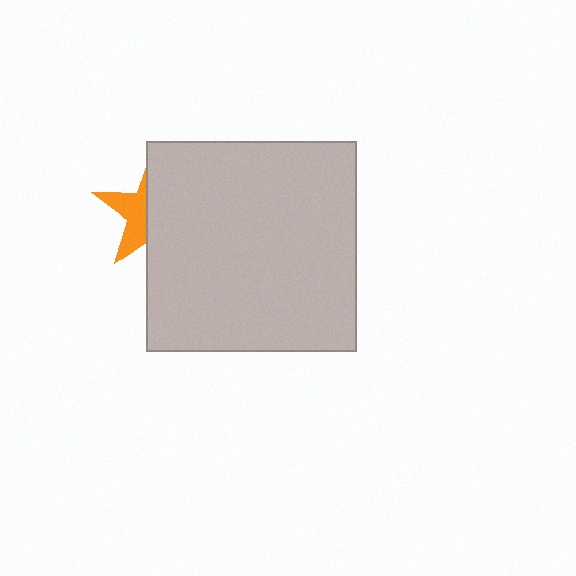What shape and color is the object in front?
The object in front is a light gray square.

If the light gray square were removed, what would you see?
You would see the complete orange star.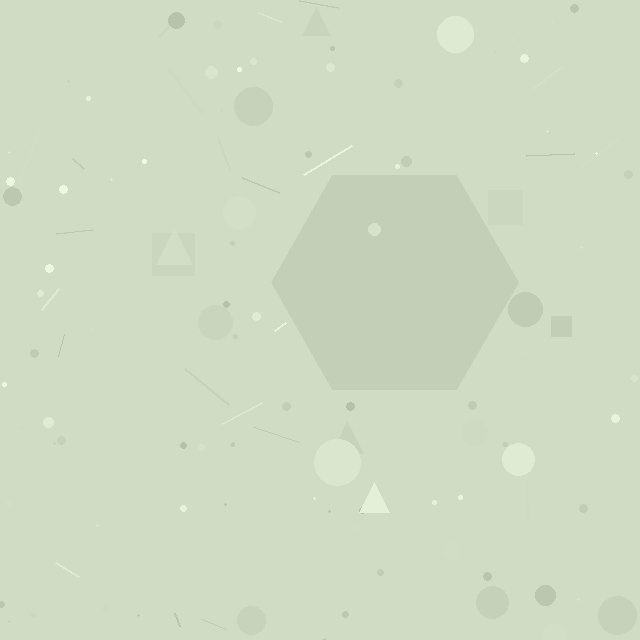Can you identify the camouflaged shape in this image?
The camouflaged shape is a hexagon.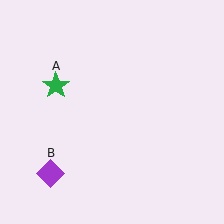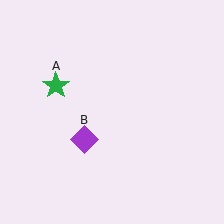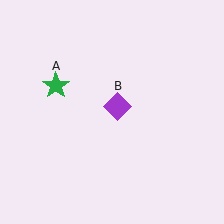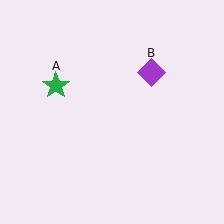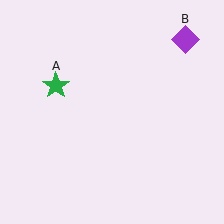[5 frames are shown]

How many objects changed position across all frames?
1 object changed position: purple diamond (object B).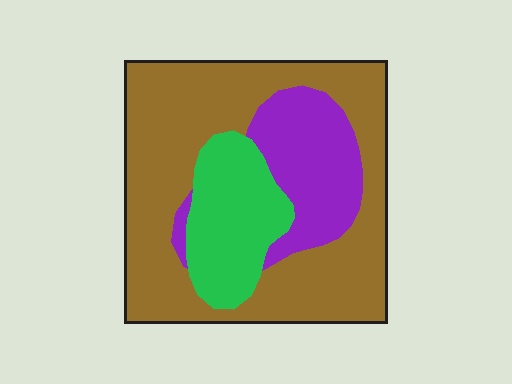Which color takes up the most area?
Brown, at roughly 60%.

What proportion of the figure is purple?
Purple takes up about one fifth (1/5) of the figure.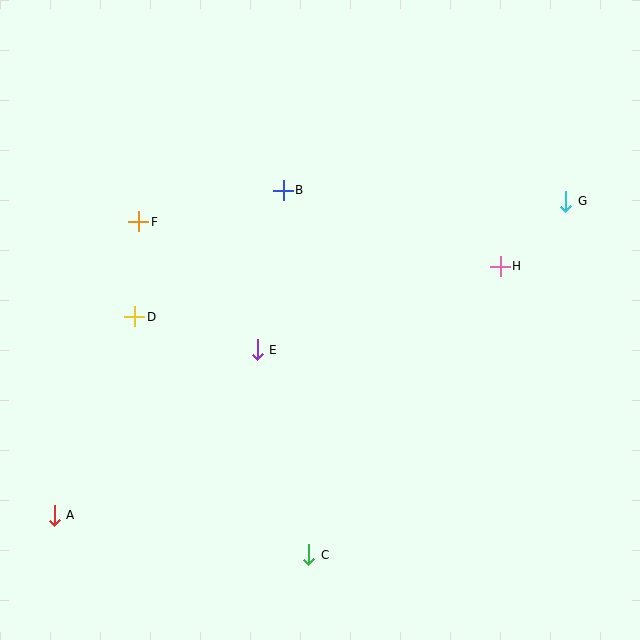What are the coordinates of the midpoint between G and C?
The midpoint between G and C is at (437, 378).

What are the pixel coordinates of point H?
Point H is at (500, 266).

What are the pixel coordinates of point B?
Point B is at (283, 190).